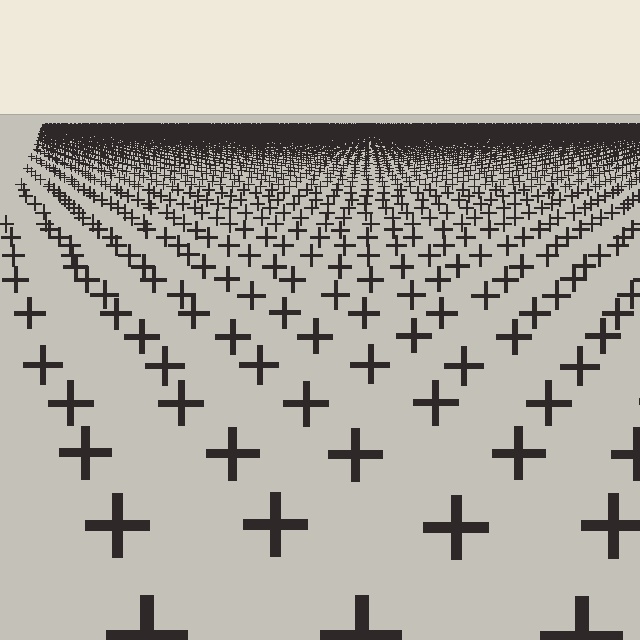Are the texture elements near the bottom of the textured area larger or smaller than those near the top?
Larger. Near the bottom, elements are closer to the viewer and appear at a bigger on-screen size.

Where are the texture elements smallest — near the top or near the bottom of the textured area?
Near the top.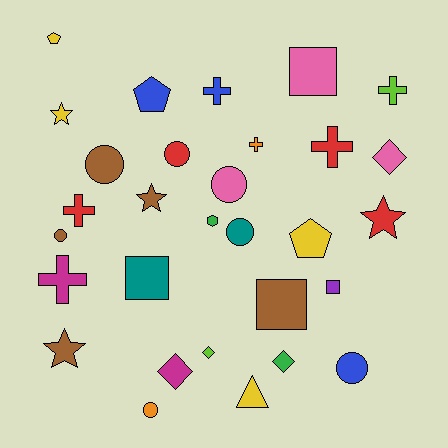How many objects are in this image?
There are 30 objects.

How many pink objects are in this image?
There are 3 pink objects.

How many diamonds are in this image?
There are 4 diamonds.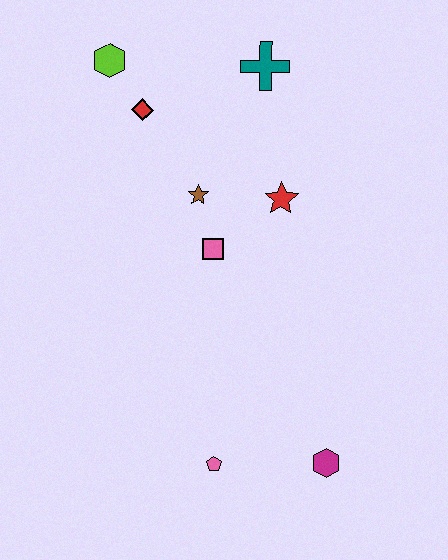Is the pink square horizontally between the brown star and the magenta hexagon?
Yes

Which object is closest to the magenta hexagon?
The pink pentagon is closest to the magenta hexagon.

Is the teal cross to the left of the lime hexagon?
No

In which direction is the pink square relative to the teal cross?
The pink square is below the teal cross.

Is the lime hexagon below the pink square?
No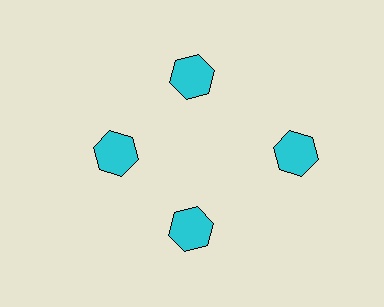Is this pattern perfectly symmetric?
No. The 4 cyan hexagons are arranged in a ring, but one element near the 3 o'clock position is pushed outward from the center, breaking the 4-fold rotational symmetry.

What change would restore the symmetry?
The symmetry would be restored by moving it inward, back onto the ring so that all 4 hexagons sit at equal angles and equal distance from the center.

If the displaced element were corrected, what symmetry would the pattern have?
It would have 4-fold rotational symmetry — the pattern would map onto itself every 90 degrees.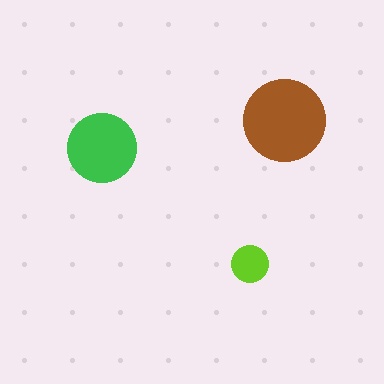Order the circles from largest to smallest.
the brown one, the green one, the lime one.